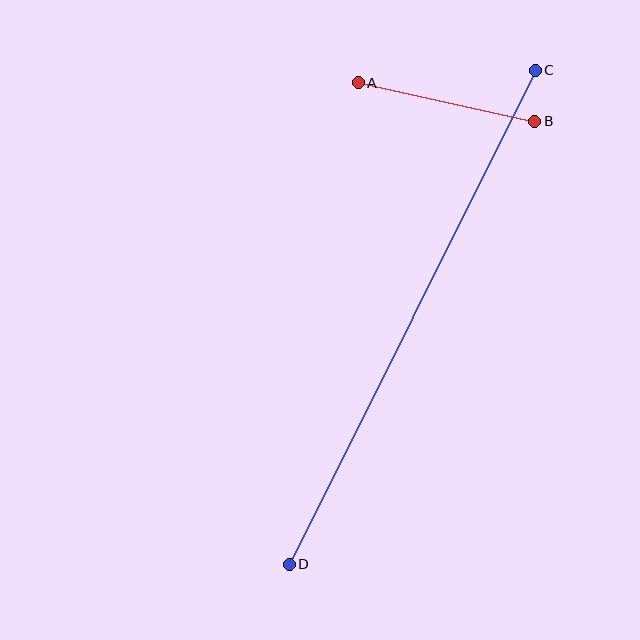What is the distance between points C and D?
The distance is approximately 552 pixels.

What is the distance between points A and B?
The distance is approximately 181 pixels.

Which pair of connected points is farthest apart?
Points C and D are farthest apart.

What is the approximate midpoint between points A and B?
The midpoint is at approximately (447, 102) pixels.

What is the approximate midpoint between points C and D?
The midpoint is at approximately (412, 317) pixels.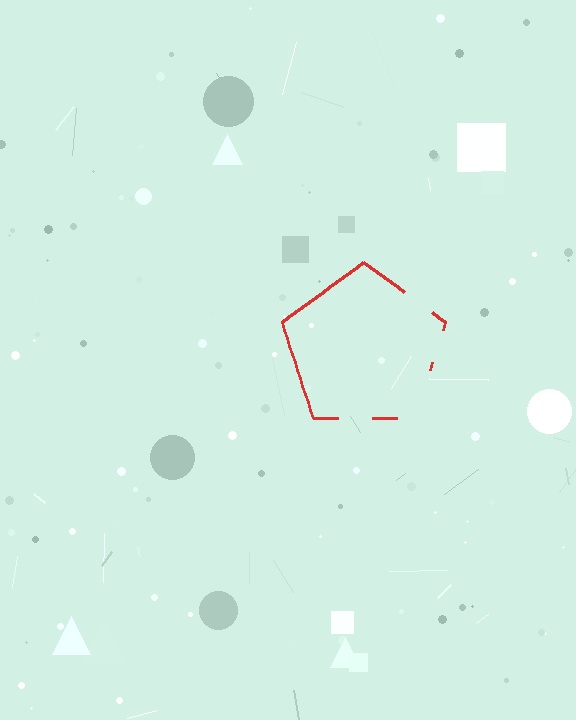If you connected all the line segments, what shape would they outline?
They would outline a pentagon.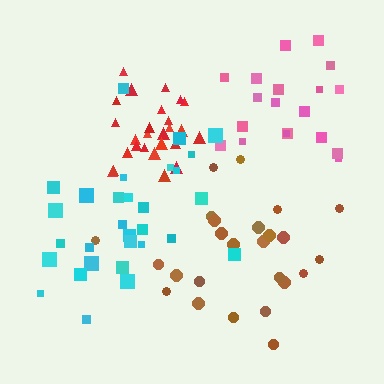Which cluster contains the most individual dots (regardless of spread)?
Cyan (31).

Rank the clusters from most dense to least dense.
red, cyan, pink, brown.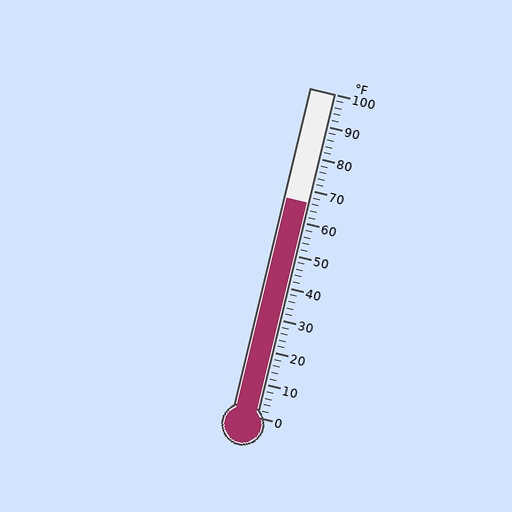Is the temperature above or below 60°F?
The temperature is above 60°F.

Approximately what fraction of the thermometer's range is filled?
The thermometer is filled to approximately 65% of its range.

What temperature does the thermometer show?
The thermometer shows approximately 66°F.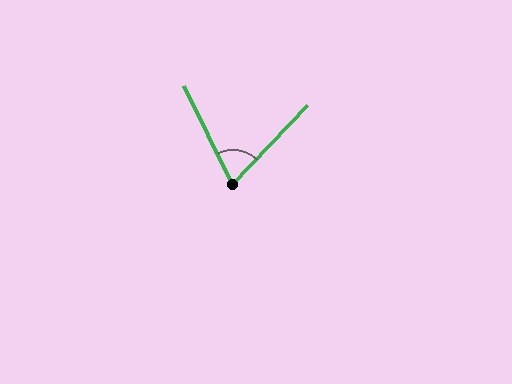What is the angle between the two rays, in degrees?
Approximately 70 degrees.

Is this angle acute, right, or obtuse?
It is acute.